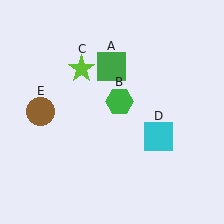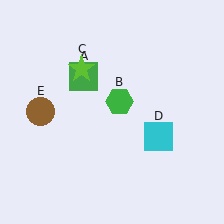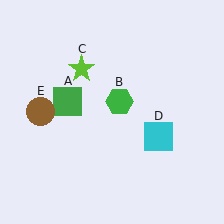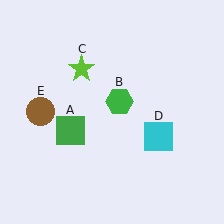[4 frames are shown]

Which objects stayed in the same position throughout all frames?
Green hexagon (object B) and lime star (object C) and cyan square (object D) and brown circle (object E) remained stationary.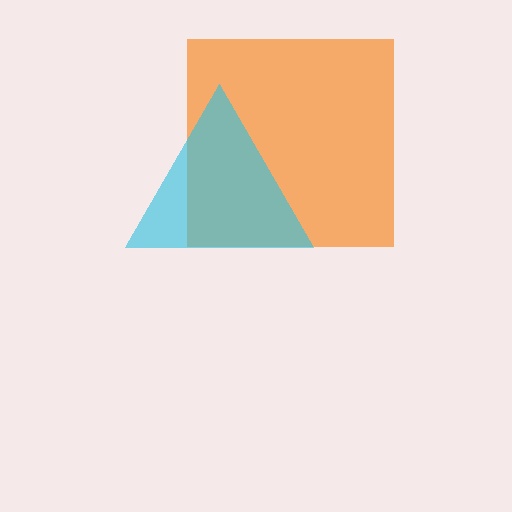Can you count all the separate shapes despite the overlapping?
Yes, there are 2 separate shapes.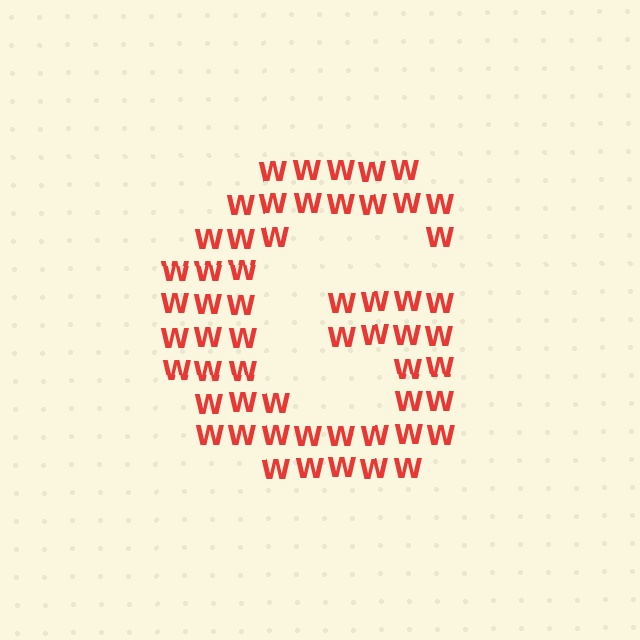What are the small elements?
The small elements are letter W's.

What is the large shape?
The large shape is the letter G.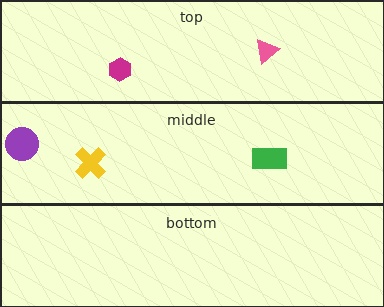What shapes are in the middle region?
The purple circle, the green rectangle, the yellow cross.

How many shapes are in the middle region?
3.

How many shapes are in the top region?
2.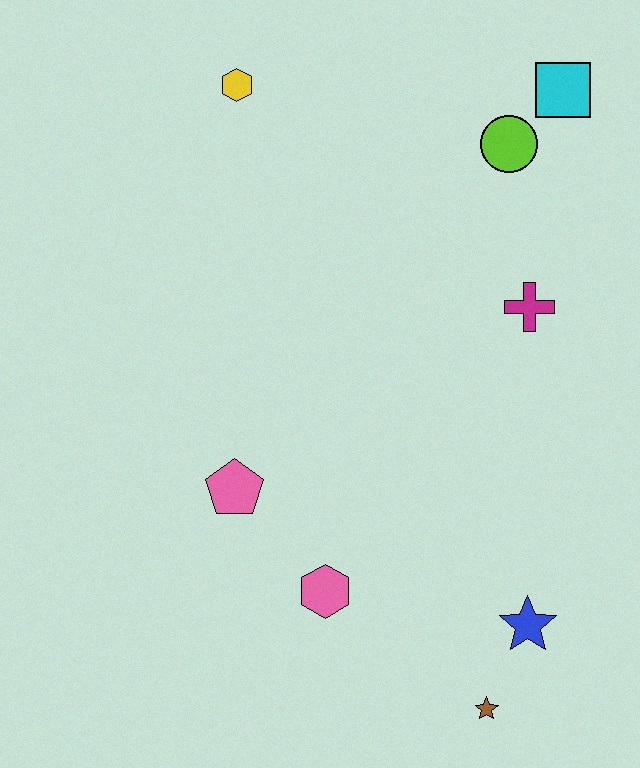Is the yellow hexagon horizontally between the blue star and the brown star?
No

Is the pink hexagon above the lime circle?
No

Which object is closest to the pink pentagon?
The pink hexagon is closest to the pink pentagon.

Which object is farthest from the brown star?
The yellow hexagon is farthest from the brown star.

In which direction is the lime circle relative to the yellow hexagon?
The lime circle is to the right of the yellow hexagon.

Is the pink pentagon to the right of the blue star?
No